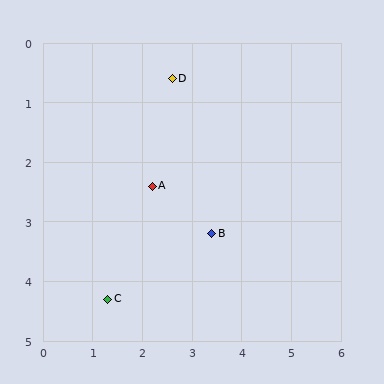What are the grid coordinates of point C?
Point C is at approximately (1.3, 4.3).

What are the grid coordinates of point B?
Point B is at approximately (3.4, 3.2).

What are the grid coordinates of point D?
Point D is at approximately (2.6, 0.6).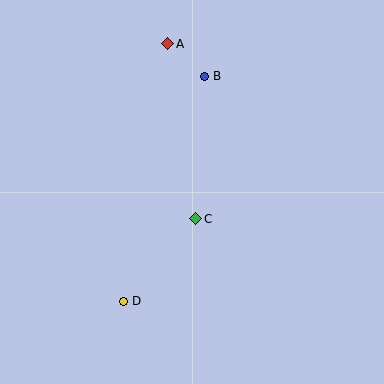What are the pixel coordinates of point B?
Point B is at (205, 76).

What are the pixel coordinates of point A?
Point A is at (168, 44).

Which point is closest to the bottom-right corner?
Point C is closest to the bottom-right corner.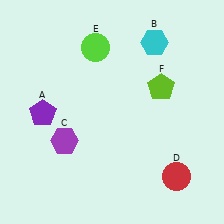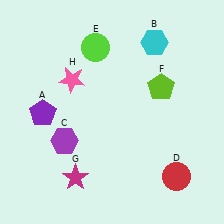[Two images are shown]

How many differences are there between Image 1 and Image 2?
There are 2 differences between the two images.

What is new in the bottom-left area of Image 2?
A magenta star (G) was added in the bottom-left area of Image 2.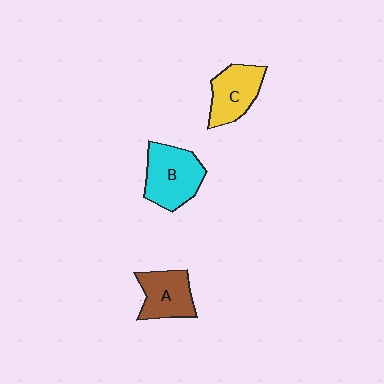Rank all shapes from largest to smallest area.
From largest to smallest: B (cyan), C (yellow), A (brown).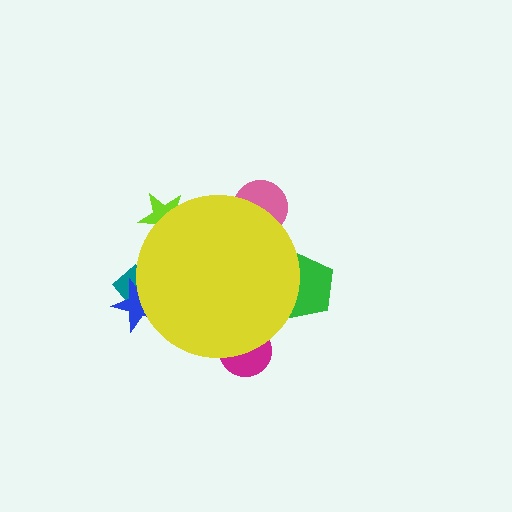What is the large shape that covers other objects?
A yellow circle.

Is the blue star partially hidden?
Yes, the blue star is partially hidden behind the yellow circle.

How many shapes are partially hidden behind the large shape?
6 shapes are partially hidden.